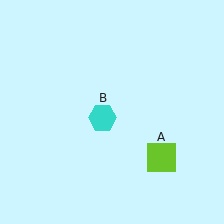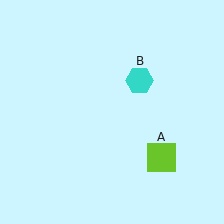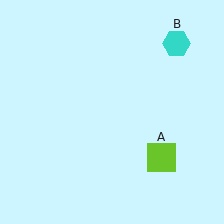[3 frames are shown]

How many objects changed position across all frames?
1 object changed position: cyan hexagon (object B).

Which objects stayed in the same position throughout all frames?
Lime square (object A) remained stationary.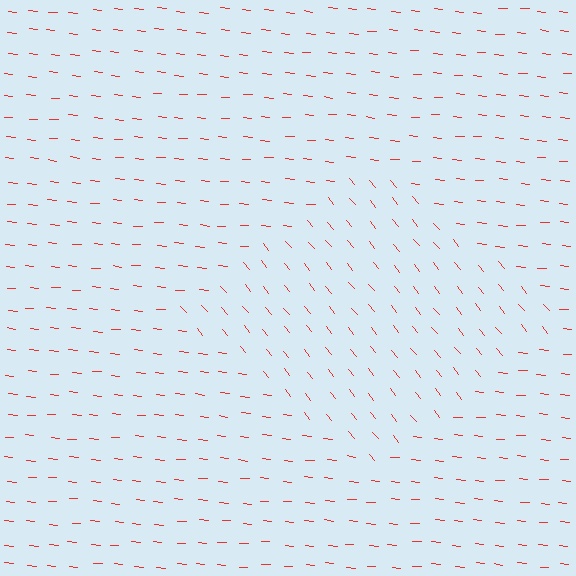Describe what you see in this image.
The image is filled with small red line segments. A diamond region in the image has lines oriented differently from the surrounding lines, creating a visible texture boundary.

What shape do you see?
I see a diamond.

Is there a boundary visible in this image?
Yes, there is a texture boundary formed by a change in line orientation.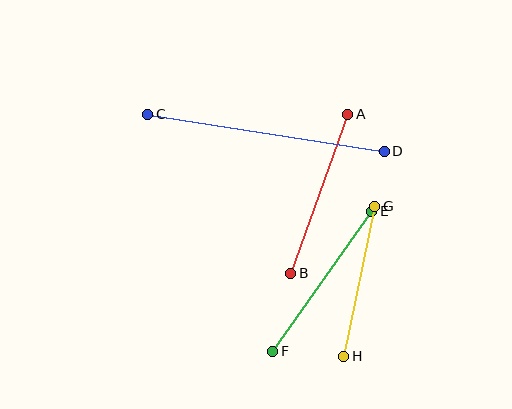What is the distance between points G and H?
The distance is approximately 153 pixels.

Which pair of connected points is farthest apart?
Points C and D are farthest apart.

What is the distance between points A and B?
The distance is approximately 169 pixels.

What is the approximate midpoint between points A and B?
The midpoint is at approximately (319, 194) pixels.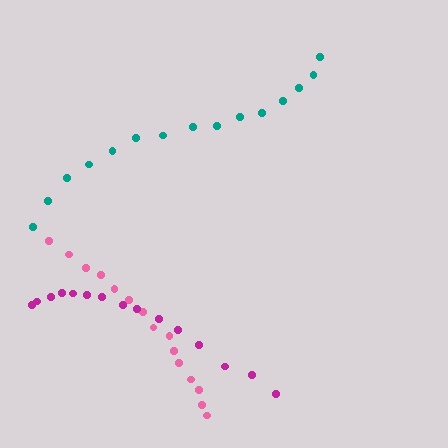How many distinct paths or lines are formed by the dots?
There are 3 distinct paths.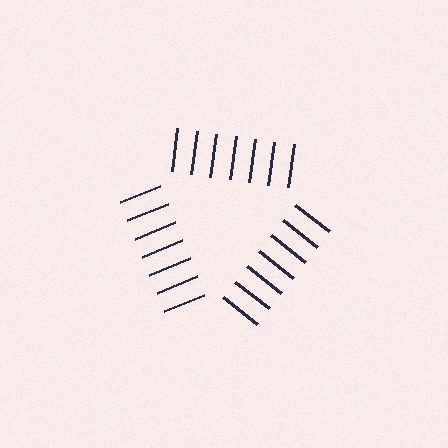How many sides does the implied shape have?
3 sides — the line-ends trace a triangle.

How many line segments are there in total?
21 — 7 along each of the 3 edges.